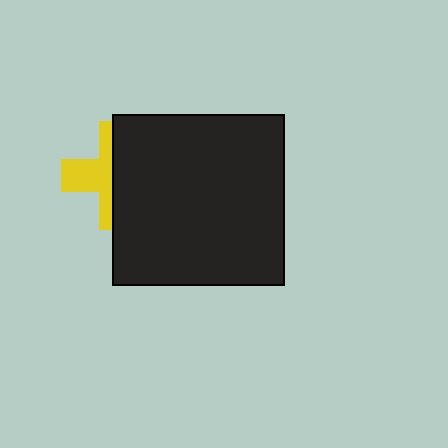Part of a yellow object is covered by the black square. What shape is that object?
It is a cross.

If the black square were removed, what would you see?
You would see the complete yellow cross.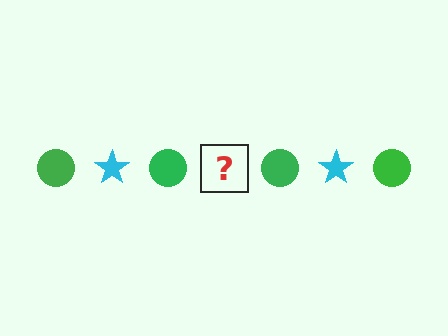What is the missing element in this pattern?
The missing element is a cyan star.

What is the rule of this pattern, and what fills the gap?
The rule is that the pattern alternates between green circle and cyan star. The gap should be filled with a cyan star.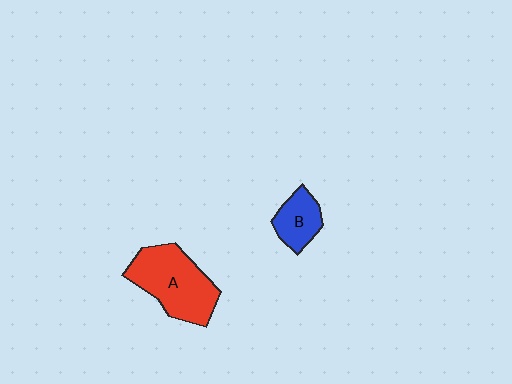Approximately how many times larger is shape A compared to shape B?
Approximately 2.2 times.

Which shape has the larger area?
Shape A (red).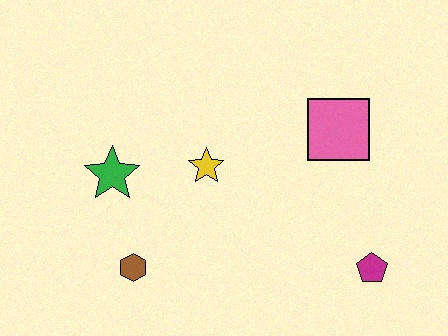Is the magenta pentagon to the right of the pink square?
Yes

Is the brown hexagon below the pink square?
Yes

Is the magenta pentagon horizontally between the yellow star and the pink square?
No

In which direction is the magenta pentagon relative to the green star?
The magenta pentagon is to the right of the green star.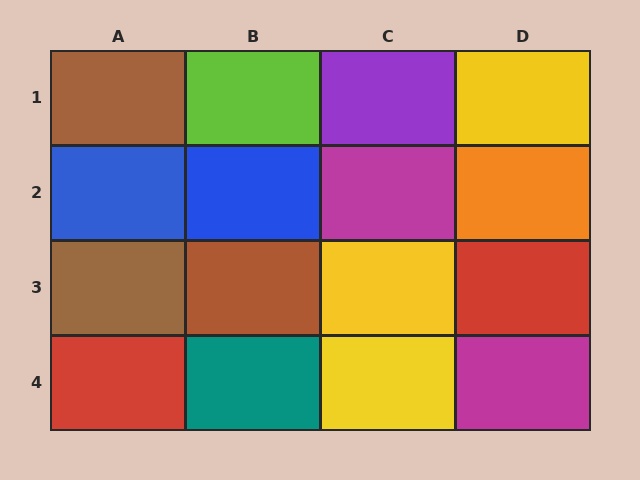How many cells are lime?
1 cell is lime.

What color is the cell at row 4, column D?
Magenta.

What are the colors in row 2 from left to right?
Blue, blue, magenta, orange.